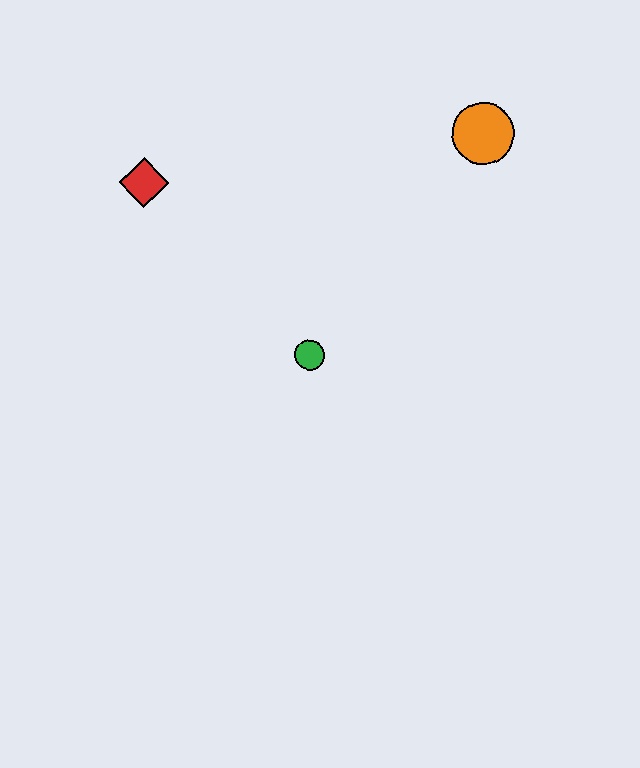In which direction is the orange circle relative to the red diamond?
The orange circle is to the right of the red diamond.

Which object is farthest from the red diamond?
The orange circle is farthest from the red diamond.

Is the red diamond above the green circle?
Yes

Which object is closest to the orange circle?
The green circle is closest to the orange circle.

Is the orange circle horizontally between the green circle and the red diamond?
No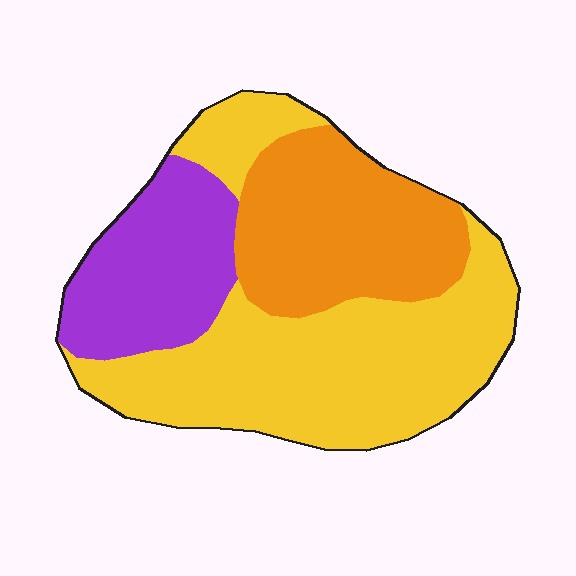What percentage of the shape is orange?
Orange takes up between a sixth and a third of the shape.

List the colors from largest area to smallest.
From largest to smallest: yellow, orange, purple.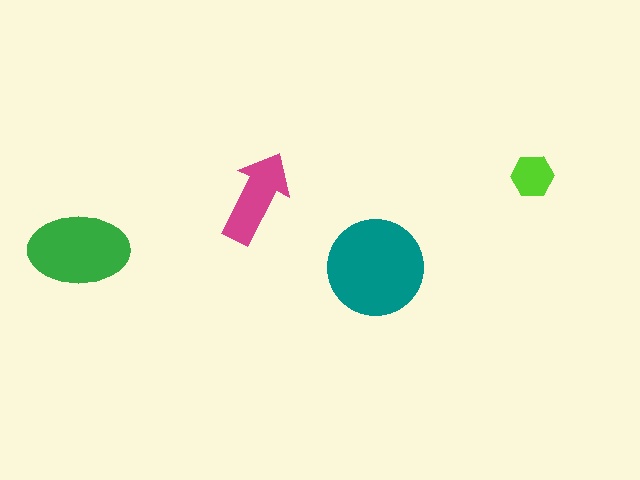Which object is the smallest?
The lime hexagon.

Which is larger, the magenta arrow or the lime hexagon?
The magenta arrow.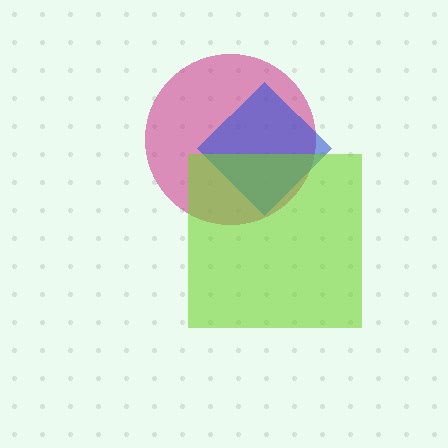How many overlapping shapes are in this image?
There are 3 overlapping shapes in the image.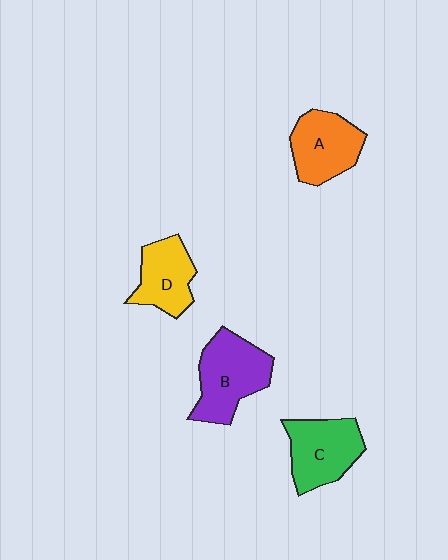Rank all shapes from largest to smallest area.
From largest to smallest: B (purple), C (green), A (orange), D (yellow).